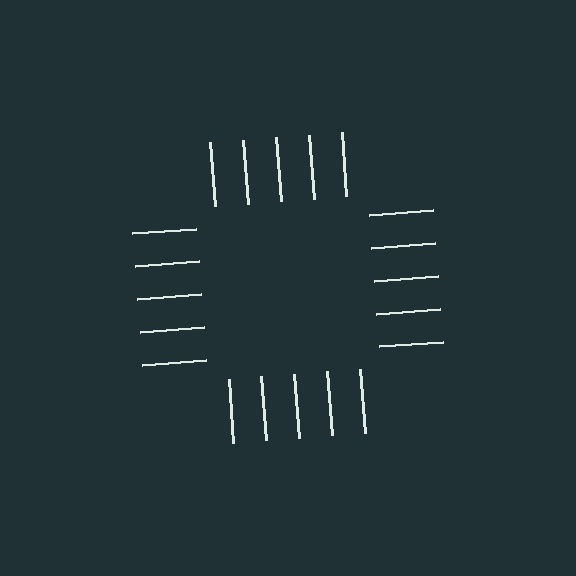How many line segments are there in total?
20 — 5 along each of the 4 edges.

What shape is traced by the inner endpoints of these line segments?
An illusory square — the line segments terminate on its edges but no continuous stroke is drawn.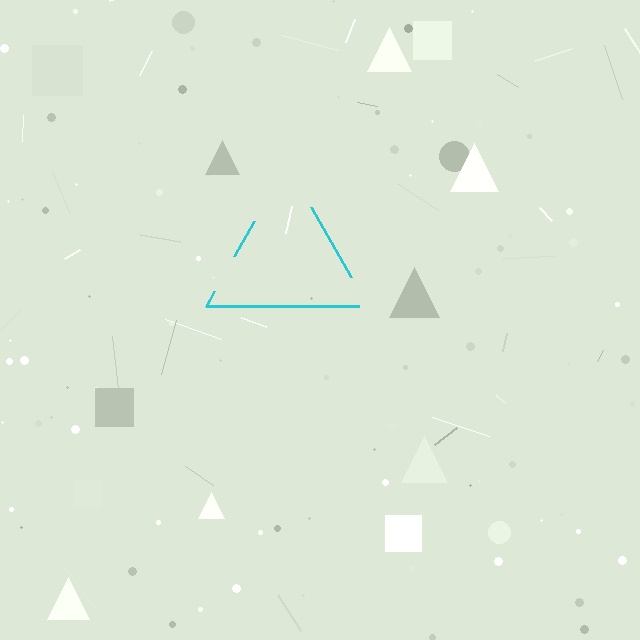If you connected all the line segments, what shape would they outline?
They would outline a triangle.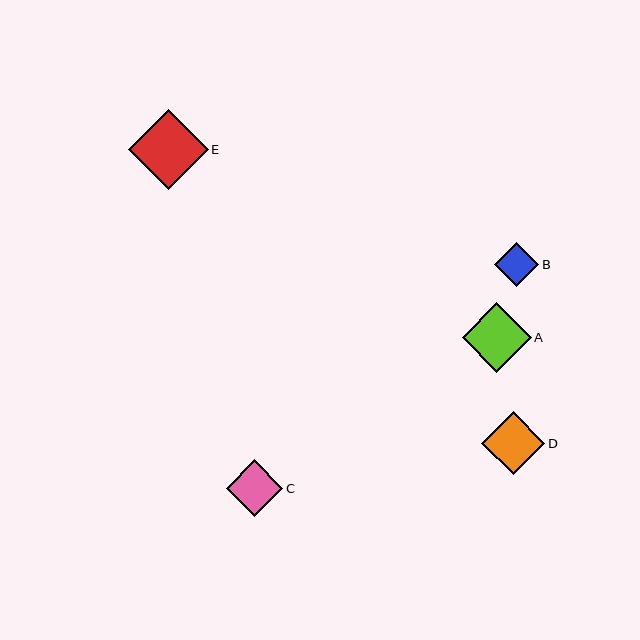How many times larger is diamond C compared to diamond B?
Diamond C is approximately 1.3 times the size of diamond B.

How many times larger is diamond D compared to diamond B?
Diamond D is approximately 1.4 times the size of diamond B.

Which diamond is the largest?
Diamond E is the largest with a size of approximately 80 pixels.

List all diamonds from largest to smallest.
From largest to smallest: E, A, D, C, B.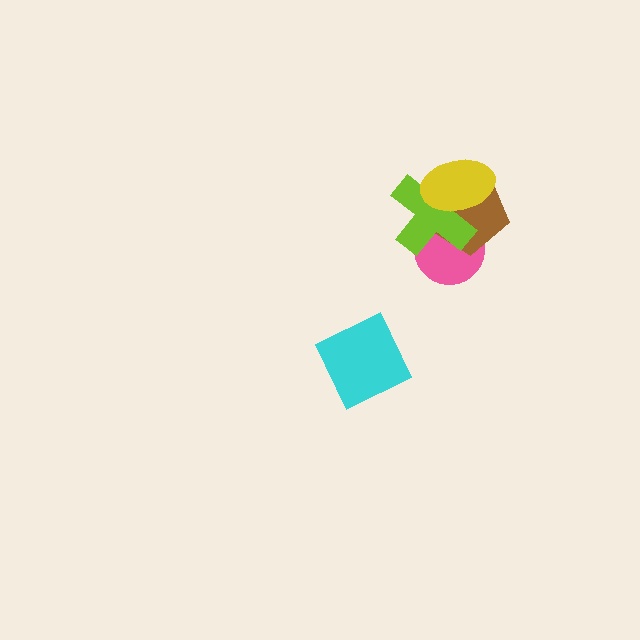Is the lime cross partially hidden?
Yes, it is partially covered by another shape.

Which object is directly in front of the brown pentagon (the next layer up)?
The lime cross is directly in front of the brown pentagon.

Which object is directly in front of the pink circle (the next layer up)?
The brown pentagon is directly in front of the pink circle.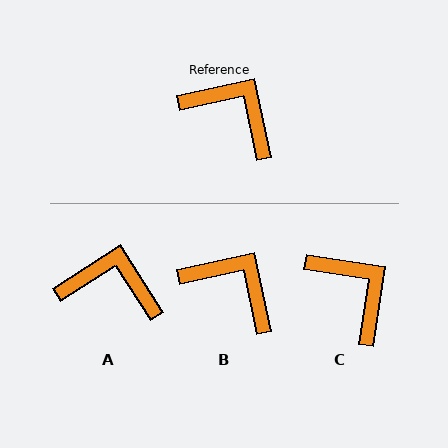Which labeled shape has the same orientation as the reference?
B.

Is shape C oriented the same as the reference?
No, it is off by about 21 degrees.